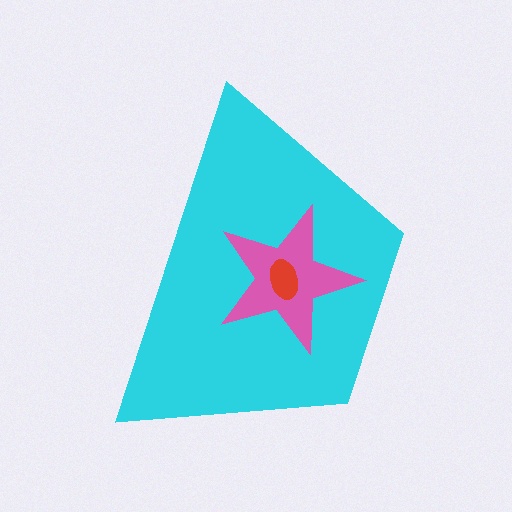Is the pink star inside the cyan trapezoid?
Yes.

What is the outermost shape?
The cyan trapezoid.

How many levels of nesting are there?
3.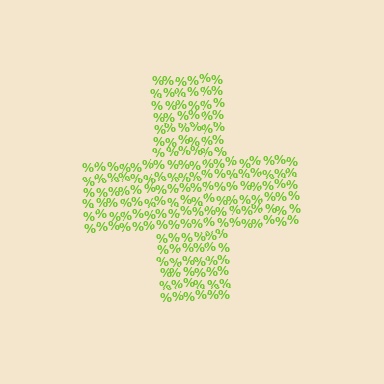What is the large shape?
The large shape is a cross.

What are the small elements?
The small elements are percent signs.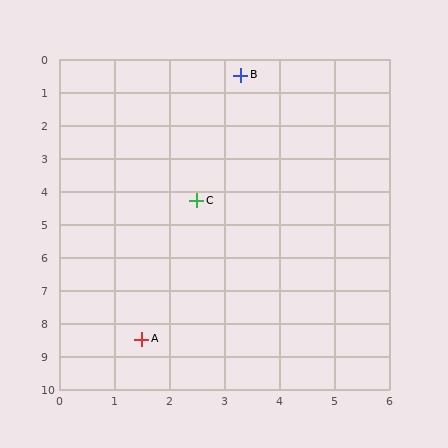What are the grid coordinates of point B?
Point B is at approximately (3.3, 0.5).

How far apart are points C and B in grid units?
Points C and B are about 3.9 grid units apart.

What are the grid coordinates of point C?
Point C is at approximately (2.5, 4.3).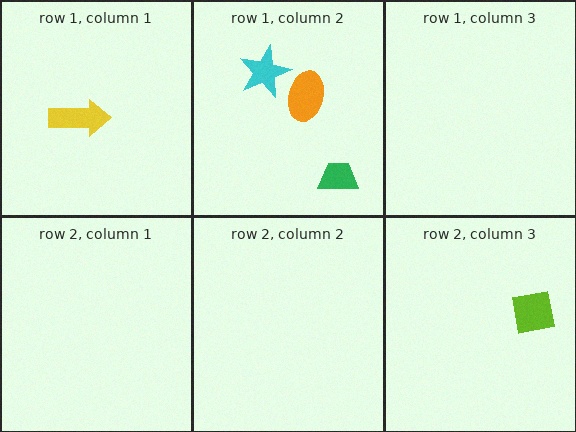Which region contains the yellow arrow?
The row 1, column 1 region.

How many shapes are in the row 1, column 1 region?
1.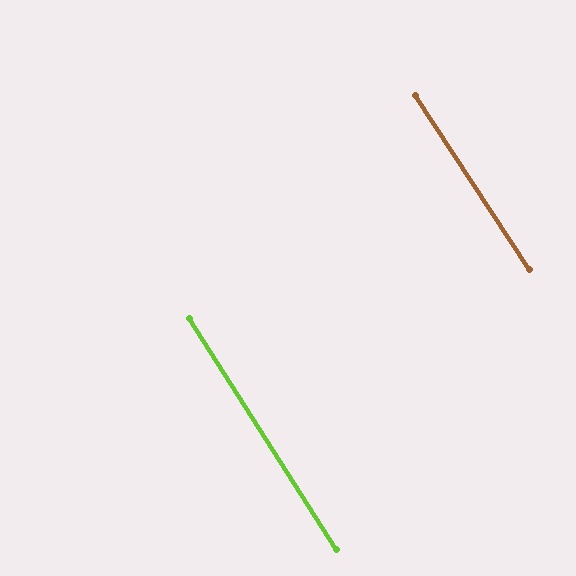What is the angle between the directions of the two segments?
Approximately 1 degree.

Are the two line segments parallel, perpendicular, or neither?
Parallel — their directions differ by only 0.6°.